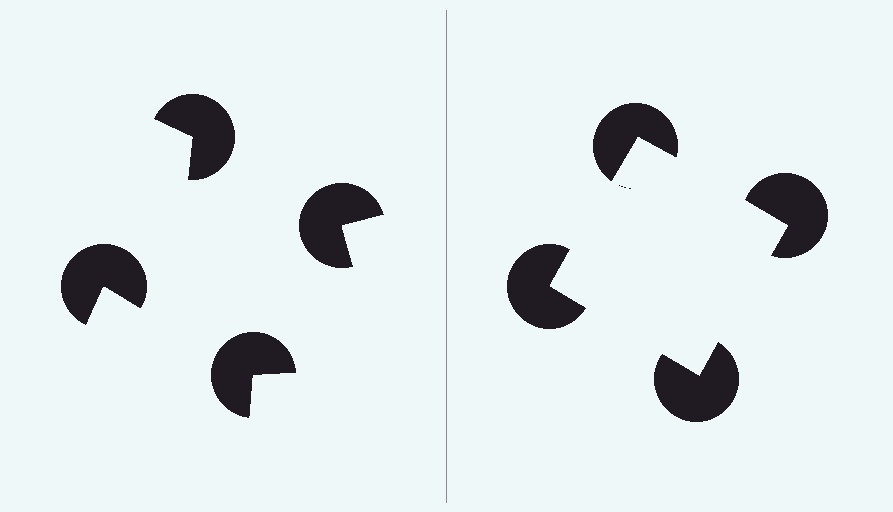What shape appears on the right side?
An illusory square.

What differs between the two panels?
The pac-man discs are positioned identically on both sides; only the wedge orientations differ. On the right they align to a square; on the left they are misaligned.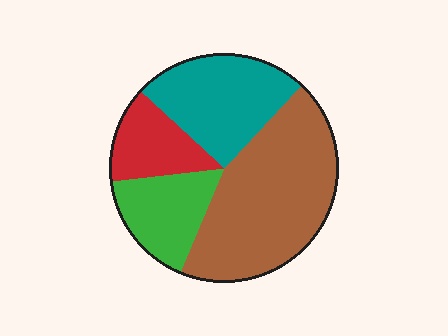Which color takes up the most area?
Brown, at roughly 45%.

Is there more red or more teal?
Teal.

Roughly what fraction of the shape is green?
Green takes up between a sixth and a third of the shape.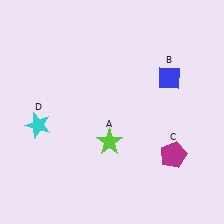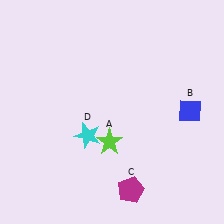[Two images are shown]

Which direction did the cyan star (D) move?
The cyan star (D) moved right.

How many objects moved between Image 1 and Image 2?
3 objects moved between the two images.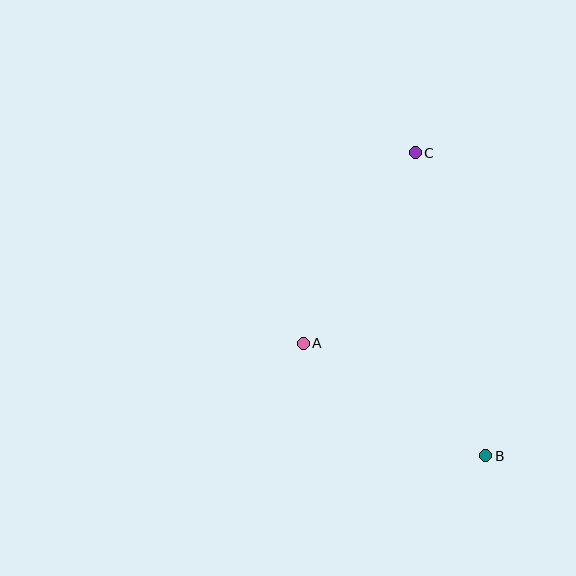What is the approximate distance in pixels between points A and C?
The distance between A and C is approximately 221 pixels.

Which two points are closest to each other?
Points A and B are closest to each other.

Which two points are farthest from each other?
Points B and C are farthest from each other.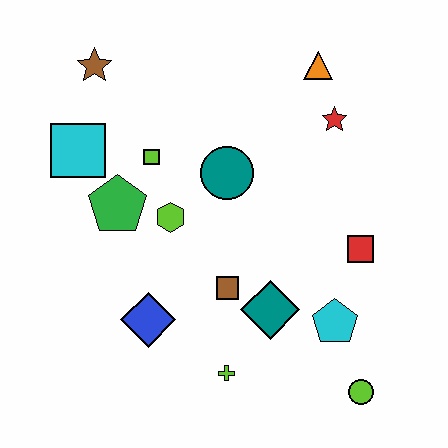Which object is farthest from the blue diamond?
The orange triangle is farthest from the blue diamond.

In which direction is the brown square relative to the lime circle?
The brown square is to the left of the lime circle.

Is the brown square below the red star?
Yes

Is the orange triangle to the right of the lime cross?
Yes